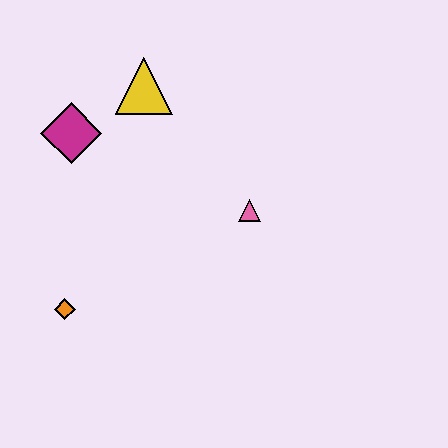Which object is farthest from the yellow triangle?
The orange diamond is farthest from the yellow triangle.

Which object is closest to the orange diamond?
The magenta diamond is closest to the orange diamond.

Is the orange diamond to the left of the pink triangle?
Yes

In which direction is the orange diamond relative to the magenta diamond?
The orange diamond is below the magenta diamond.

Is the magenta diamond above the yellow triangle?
No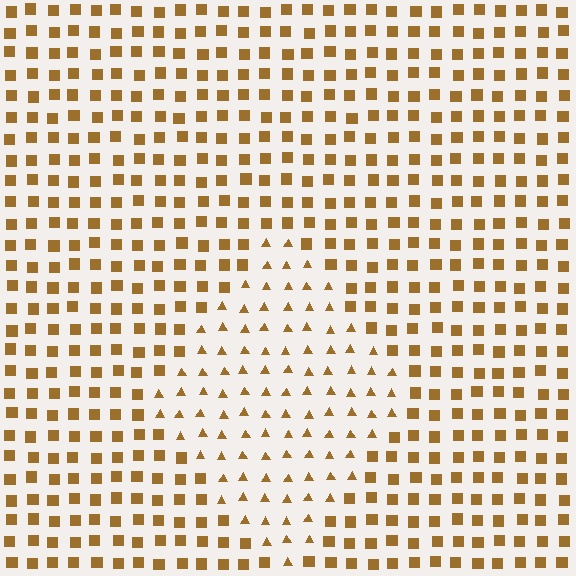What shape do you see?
I see a diamond.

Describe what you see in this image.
The image is filled with small brown elements arranged in a uniform grid. A diamond-shaped region contains triangles, while the surrounding area contains squares. The boundary is defined purely by the change in element shape.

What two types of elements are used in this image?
The image uses triangles inside the diamond region and squares outside it.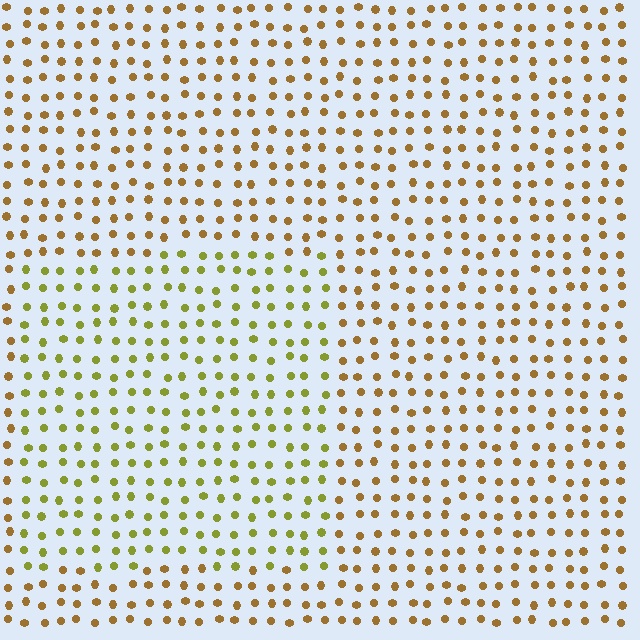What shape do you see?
I see a rectangle.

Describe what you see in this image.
The image is filled with small brown elements in a uniform arrangement. A rectangle-shaped region is visible where the elements are tinted to a slightly different hue, forming a subtle color boundary.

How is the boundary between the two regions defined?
The boundary is defined purely by a slight shift in hue (about 35 degrees). Spacing, size, and orientation are identical on both sides.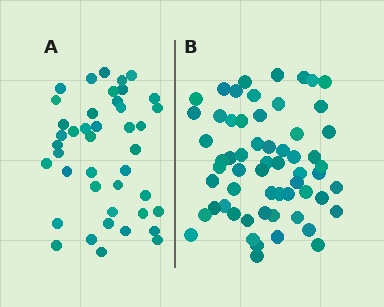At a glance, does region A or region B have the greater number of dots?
Region B (the right region) has more dots.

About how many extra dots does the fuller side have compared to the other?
Region B has approximately 20 more dots than region A.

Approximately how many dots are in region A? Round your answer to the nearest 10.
About 40 dots. (The exact count is 42, which rounds to 40.)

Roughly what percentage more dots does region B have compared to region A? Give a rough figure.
About 45% more.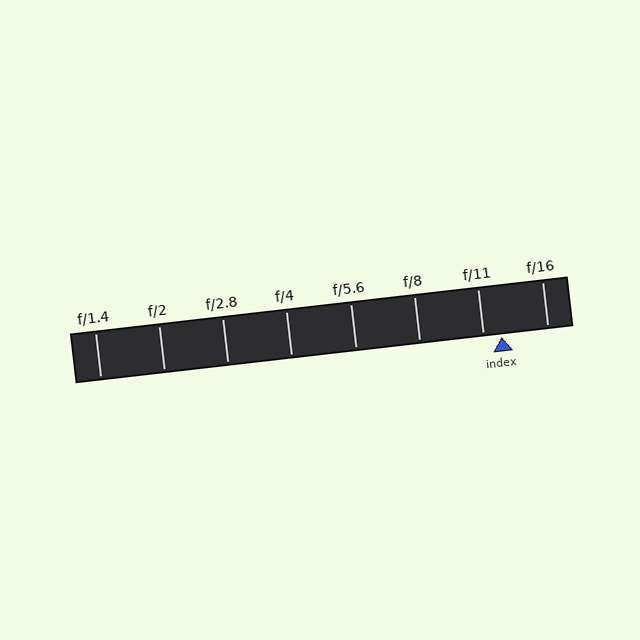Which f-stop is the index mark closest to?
The index mark is closest to f/11.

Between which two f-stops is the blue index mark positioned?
The index mark is between f/11 and f/16.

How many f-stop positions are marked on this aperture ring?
There are 8 f-stop positions marked.